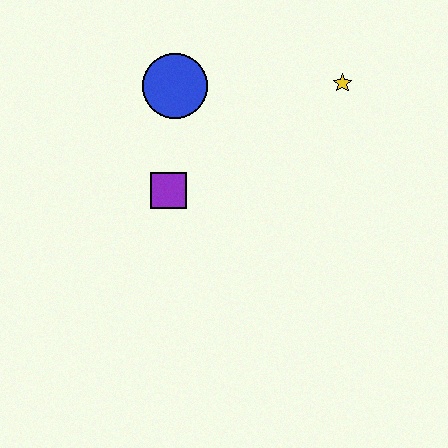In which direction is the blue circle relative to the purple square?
The blue circle is above the purple square.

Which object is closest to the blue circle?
The purple square is closest to the blue circle.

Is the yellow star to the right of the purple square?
Yes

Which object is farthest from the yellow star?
The purple square is farthest from the yellow star.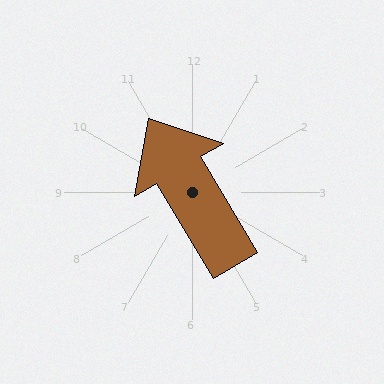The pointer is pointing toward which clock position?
Roughly 11 o'clock.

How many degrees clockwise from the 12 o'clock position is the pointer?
Approximately 329 degrees.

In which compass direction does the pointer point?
Northwest.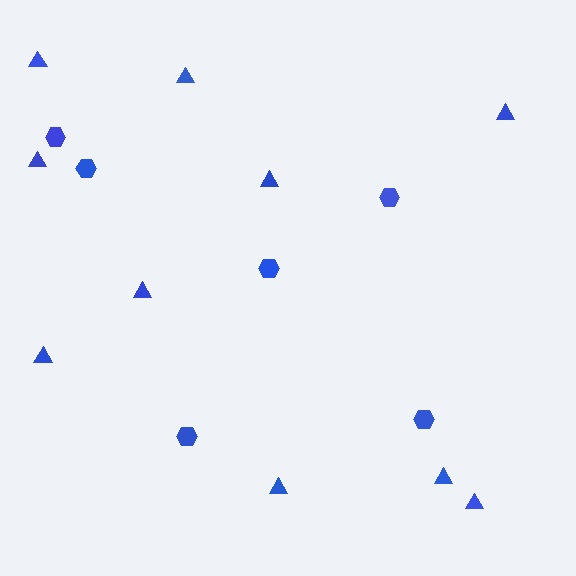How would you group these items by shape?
There are 2 groups: one group of triangles (10) and one group of hexagons (6).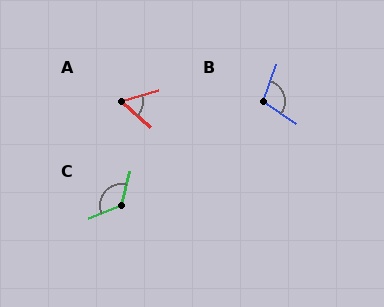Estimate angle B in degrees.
Approximately 104 degrees.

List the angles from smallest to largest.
A (58°), B (104°), C (126°).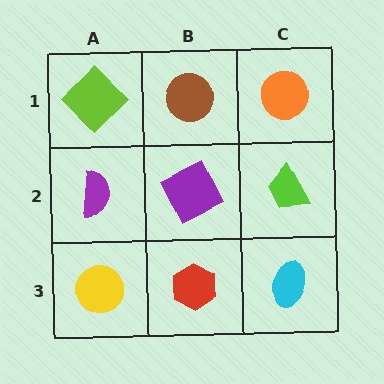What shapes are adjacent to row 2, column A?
A lime diamond (row 1, column A), a yellow circle (row 3, column A), a purple square (row 2, column B).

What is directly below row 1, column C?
A lime trapezoid.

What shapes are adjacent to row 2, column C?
An orange circle (row 1, column C), a cyan ellipse (row 3, column C), a purple square (row 2, column B).